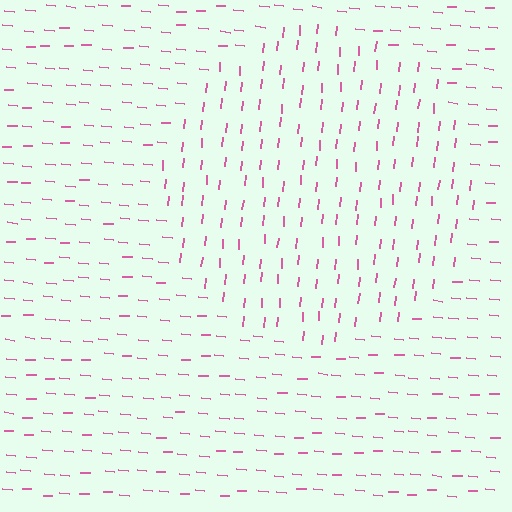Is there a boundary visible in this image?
Yes, there is a texture boundary formed by a change in line orientation.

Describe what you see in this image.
The image is filled with small pink line segments. A circle region in the image has lines oriented differently from the surrounding lines, creating a visible texture boundary.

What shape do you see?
I see a circle.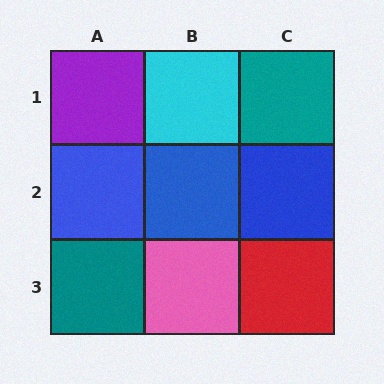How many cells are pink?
1 cell is pink.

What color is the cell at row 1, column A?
Purple.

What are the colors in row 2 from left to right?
Blue, blue, blue.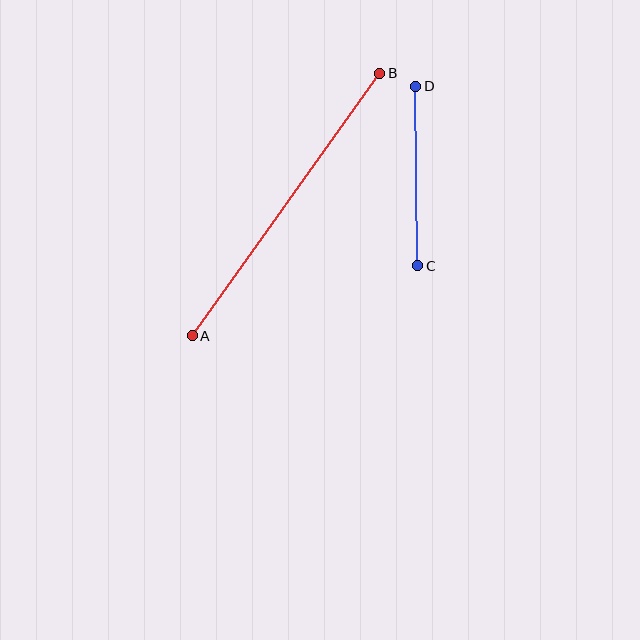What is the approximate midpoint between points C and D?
The midpoint is at approximately (417, 176) pixels.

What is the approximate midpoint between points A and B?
The midpoint is at approximately (286, 204) pixels.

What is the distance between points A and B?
The distance is approximately 323 pixels.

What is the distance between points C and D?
The distance is approximately 180 pixels.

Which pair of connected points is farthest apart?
Points A and B are farthest apart.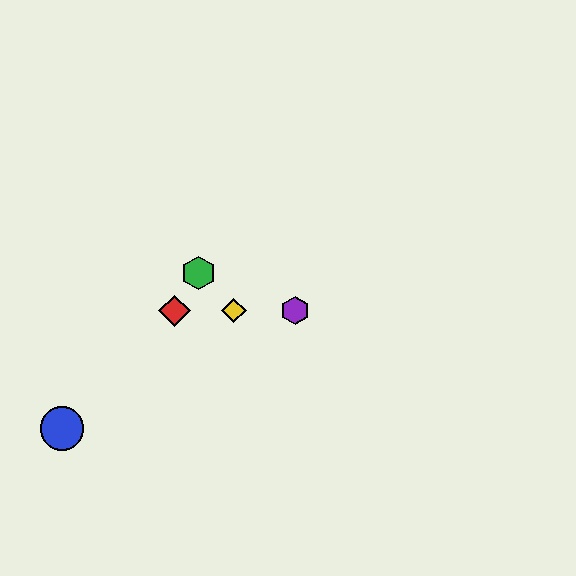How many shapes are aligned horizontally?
3 shapes (the red diamond, the yellow diamond, the purple hexagon) are aligned horizontally.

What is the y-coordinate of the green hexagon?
The green hexagon is at y≈273.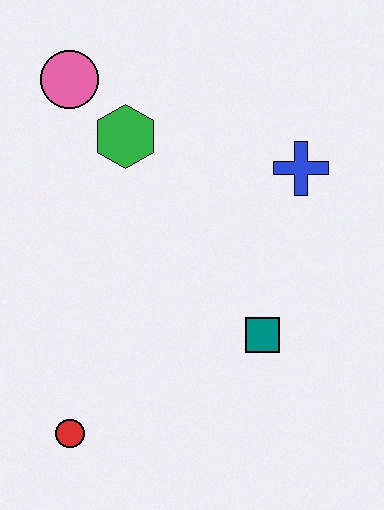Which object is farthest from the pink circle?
The red circle is farthest from the pink circle.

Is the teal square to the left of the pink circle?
No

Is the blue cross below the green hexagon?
Yes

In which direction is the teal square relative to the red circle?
The teal square is to the right of the red circle.